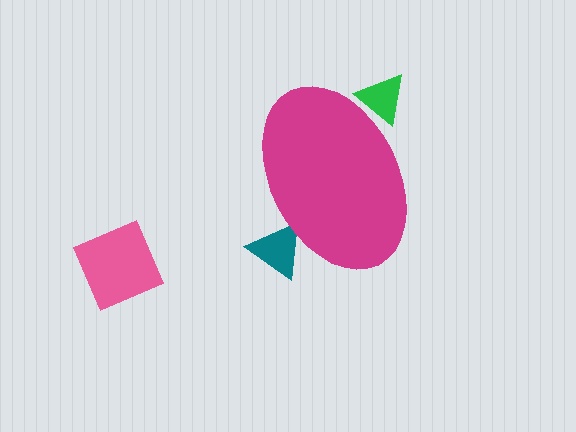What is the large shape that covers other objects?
A magenta ellipse.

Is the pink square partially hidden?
No, the pink square is fully visible.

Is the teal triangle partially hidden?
Yes, the teal triangle is partially hidden behind the magenta ellipse.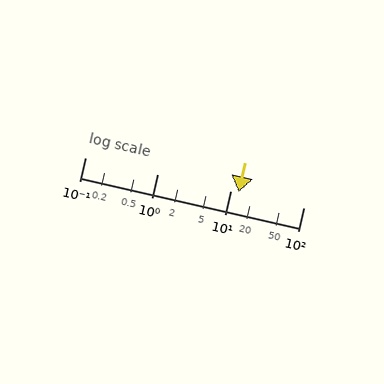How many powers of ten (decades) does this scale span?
The scale spans 3 decades, from 0.1 to 100.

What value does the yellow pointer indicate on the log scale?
The pointer indicates approximately 13.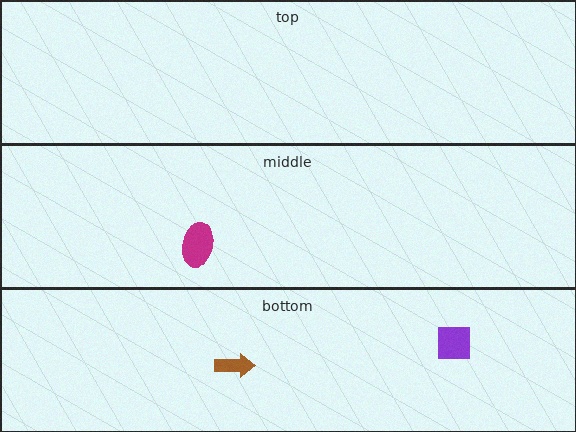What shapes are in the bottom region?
The brown arrow, the purple square.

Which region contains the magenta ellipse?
The middle region.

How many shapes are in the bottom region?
2.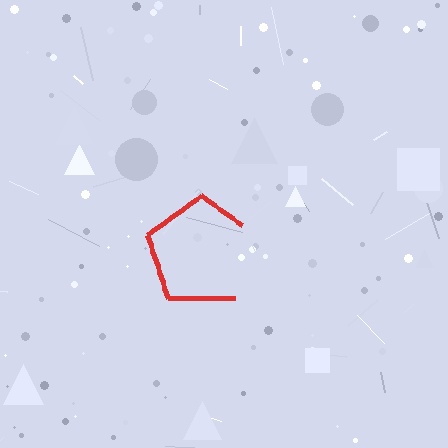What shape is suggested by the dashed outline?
The dashed outline suggests a pentagon.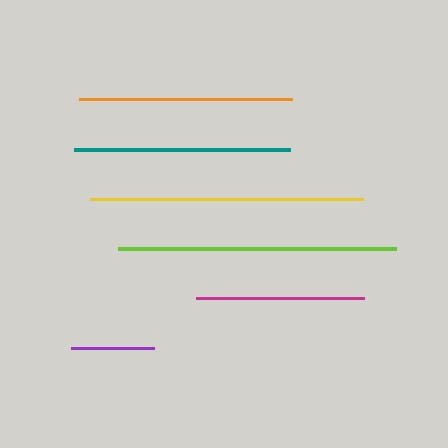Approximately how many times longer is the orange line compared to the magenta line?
The orange line is approximately 1.3 times the length of the magenta line.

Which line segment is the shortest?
The purple line is the shortest at approximately 84 pixels.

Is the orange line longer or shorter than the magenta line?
The orange line is longer than the magenta line.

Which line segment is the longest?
The lime line is the longest at approximately 278 pixels.